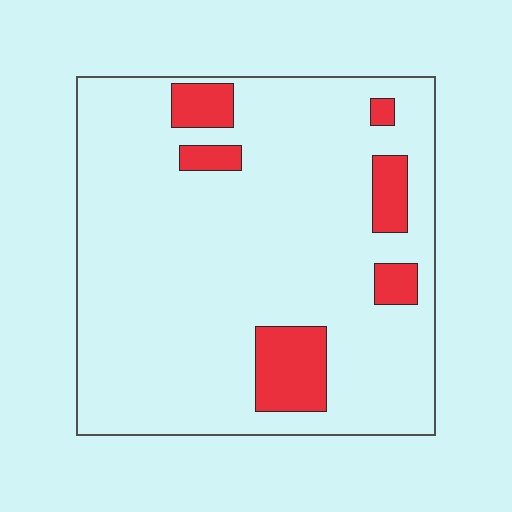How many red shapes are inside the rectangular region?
6.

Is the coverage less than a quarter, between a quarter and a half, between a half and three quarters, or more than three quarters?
Less than a quarter.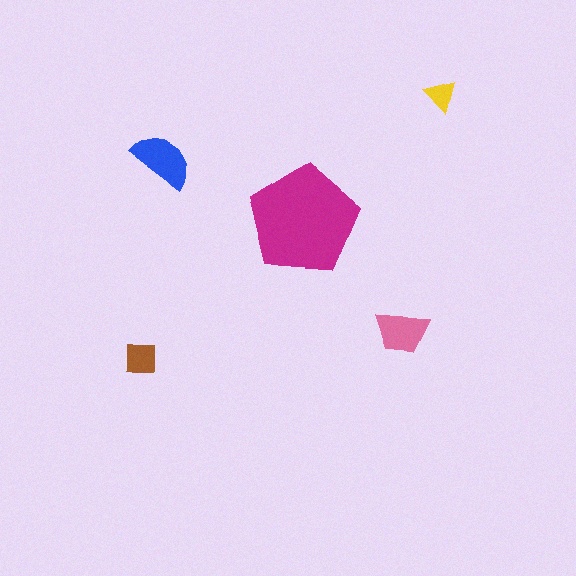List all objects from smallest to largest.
The yellow triangle, the brown square, the pink trapezoid, the blue semicircle, the magenta pentagon.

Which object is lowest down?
The brown square is bottommost.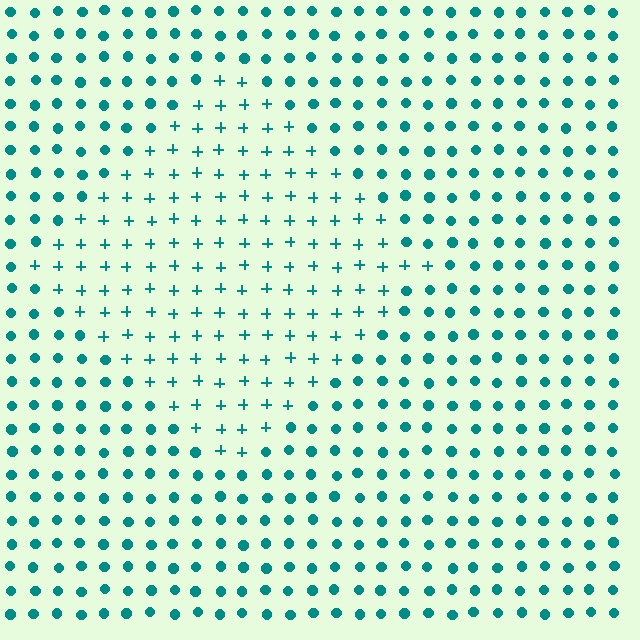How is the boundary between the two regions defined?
The boundary is defined by a change in element shape: plus signs inside vs. circles outside. All elements share the same color and spacing.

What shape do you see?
I see a diamond.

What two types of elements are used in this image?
The image uses plus signs inside the diamond region and circles outside it.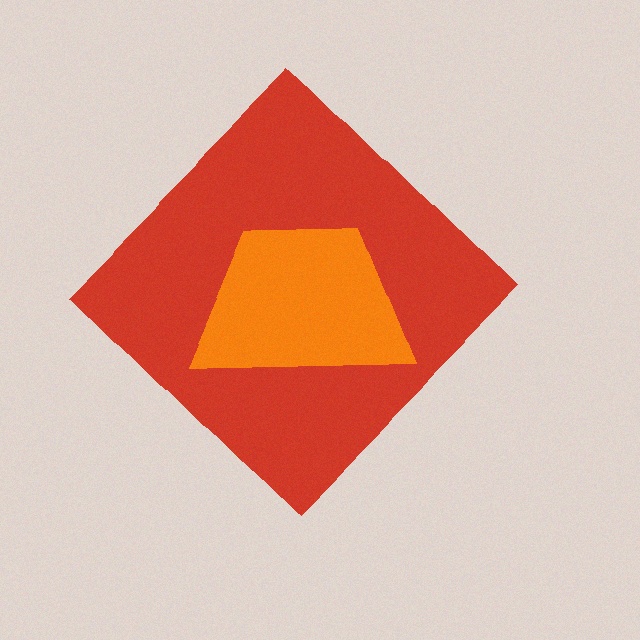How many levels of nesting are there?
2.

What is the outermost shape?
The red diamond.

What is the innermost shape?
The orange trapezoid.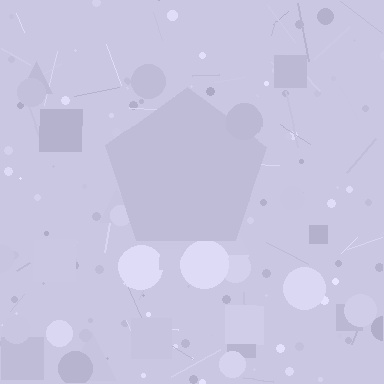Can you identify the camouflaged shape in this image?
The camouflaged shape is a pentagon.